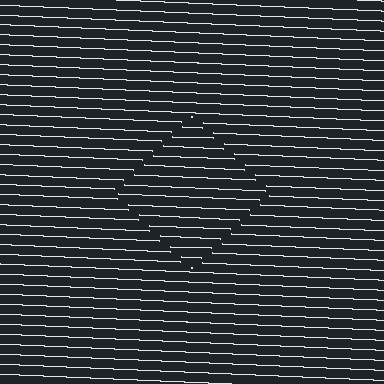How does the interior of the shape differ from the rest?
The interior of the shape contains the same grating, shifted by half a period — the contour is defined by the phase discontinuity where line-ends from the inner and outer gratings abut.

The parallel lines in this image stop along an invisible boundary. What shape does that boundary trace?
An illusory square. The interior of the shape contains the same grating, shifted by half a period — the contour is defined by the phase discontinuity where line-ends from the inner and outer gratings abut.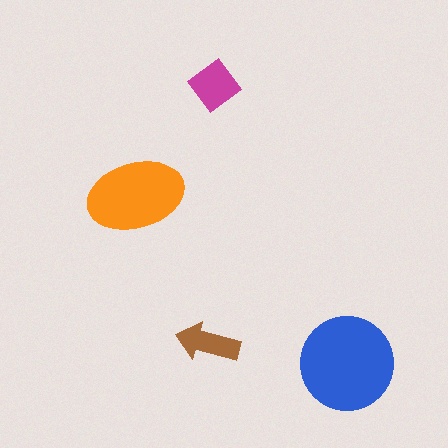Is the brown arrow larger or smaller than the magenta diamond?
Smaller.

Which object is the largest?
The blue circle.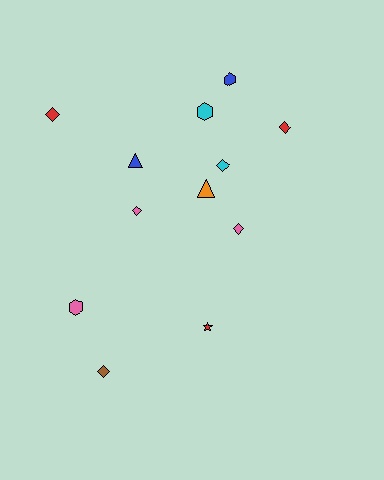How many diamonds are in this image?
There are 6 diamonds.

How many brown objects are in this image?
There is 1 brown object.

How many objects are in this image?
There are 12 objects.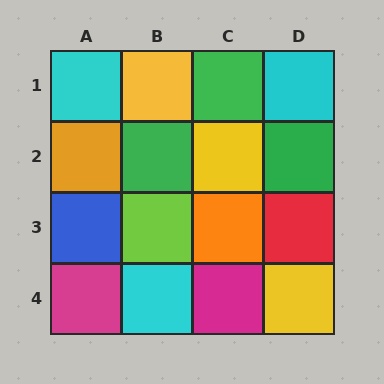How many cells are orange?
2 cells are orange.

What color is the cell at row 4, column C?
Magenta.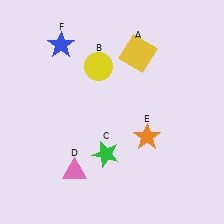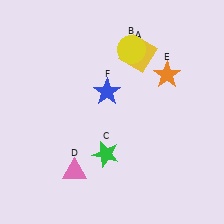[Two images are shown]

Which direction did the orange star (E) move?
The orange star (E) moved up.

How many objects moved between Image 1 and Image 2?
3 objects moved between the two images.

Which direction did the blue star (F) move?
The blue star (F) moved down.